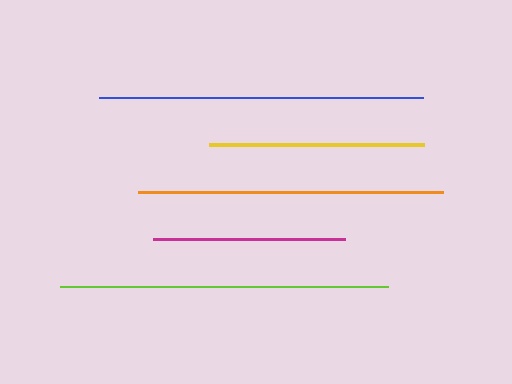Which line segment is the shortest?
The magenta line is the shortest at approximately 192 pixels.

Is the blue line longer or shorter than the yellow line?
The blue line is longer than the yellow line.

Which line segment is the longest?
The lime line is the longest at approximately 328 pixels.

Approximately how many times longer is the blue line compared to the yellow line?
The blue line is approximately 1.5 times the length of the yellow line.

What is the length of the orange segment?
The orange segment is approximately 304 pixels long.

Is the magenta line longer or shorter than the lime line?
The lime line is longer than the magenta line.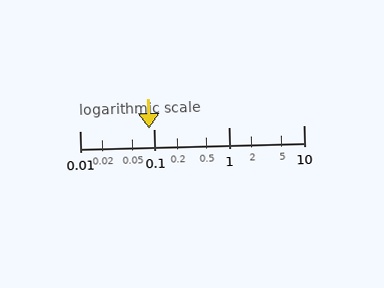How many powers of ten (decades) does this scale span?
The scale spans 3 decades, from 0.01 to 10.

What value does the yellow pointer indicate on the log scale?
The pointer indicates approximately 0.085.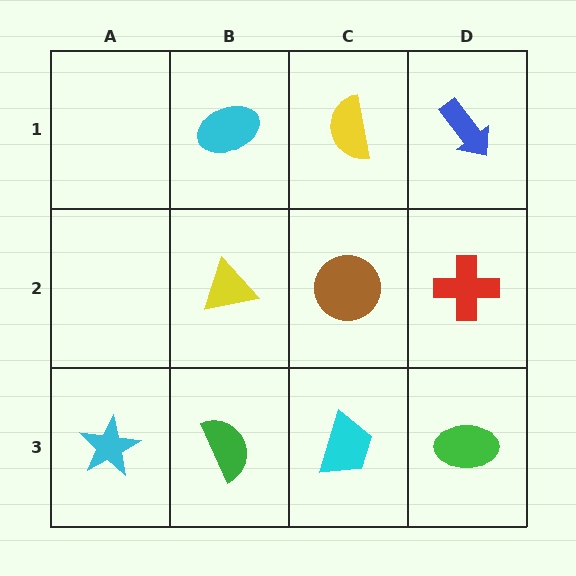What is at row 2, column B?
A yellow triangle.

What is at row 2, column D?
A red cross.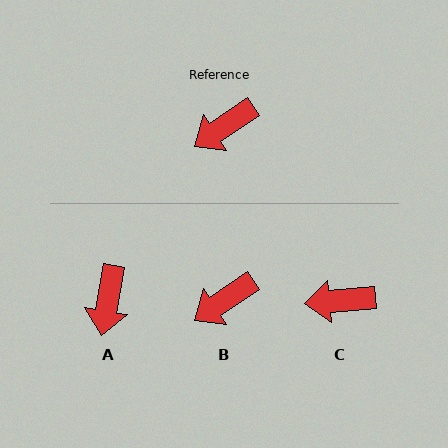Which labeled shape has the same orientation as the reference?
B.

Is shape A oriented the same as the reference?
No, it is off by about 46 degrees.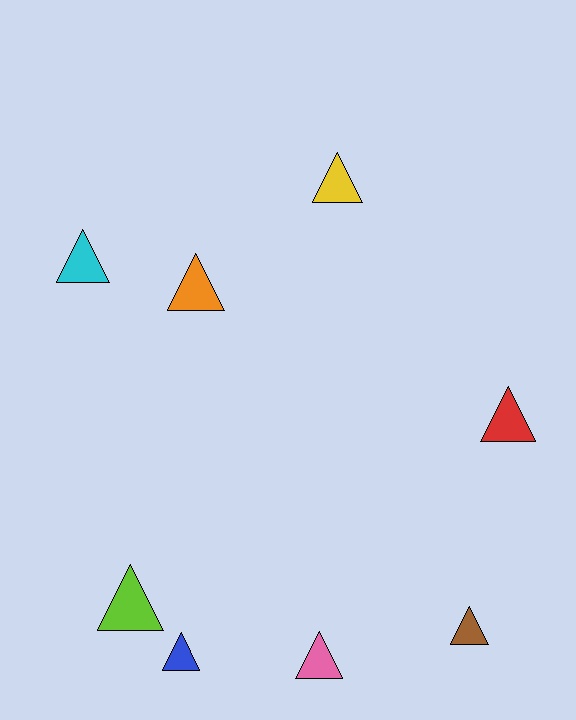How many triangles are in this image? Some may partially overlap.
There are 8 triangles.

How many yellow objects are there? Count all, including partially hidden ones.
There is 1 yellow object.